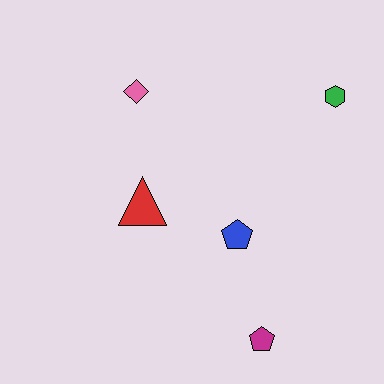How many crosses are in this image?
There are no crosses.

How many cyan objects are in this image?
There are no cyan objects.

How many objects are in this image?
There are 5 objects.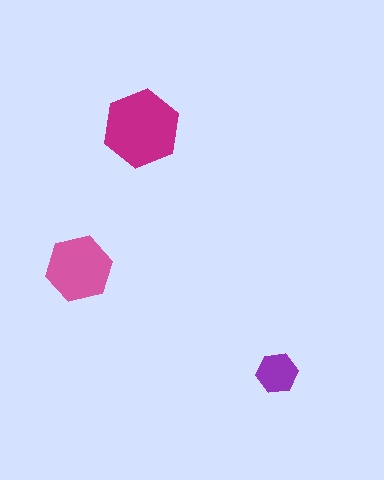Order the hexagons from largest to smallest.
the magenta one, the pink one, the purple one.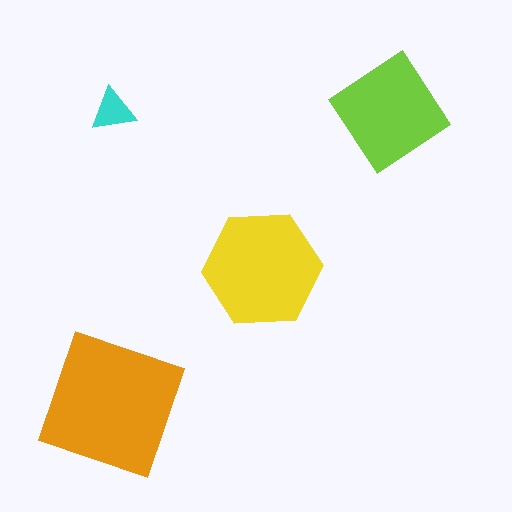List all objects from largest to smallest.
The orange square, the yellow hexagon, the lime diamond, the cyan triangle.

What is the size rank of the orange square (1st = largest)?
1st.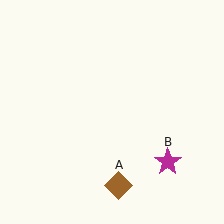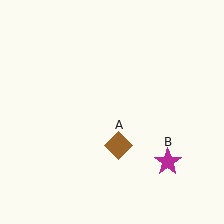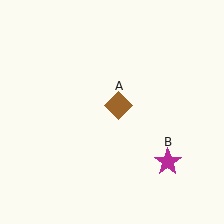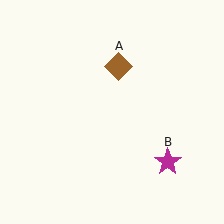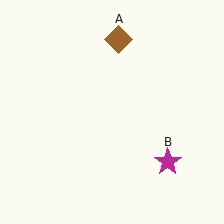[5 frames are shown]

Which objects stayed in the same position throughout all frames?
Magenta star (object B) remained stationary.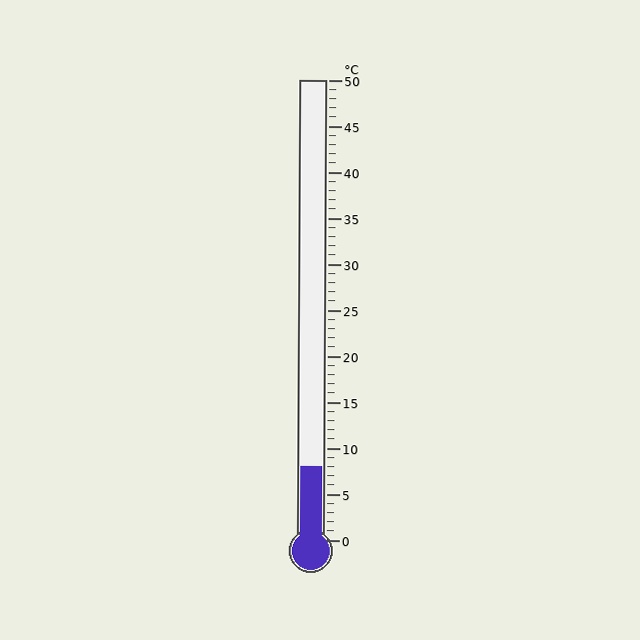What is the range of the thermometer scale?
The thermometer scale ranges from 0°C to 50°C.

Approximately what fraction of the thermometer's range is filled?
The thermometer is filled to approximately 15% of its range.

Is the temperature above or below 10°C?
The temperature is below 10°C.